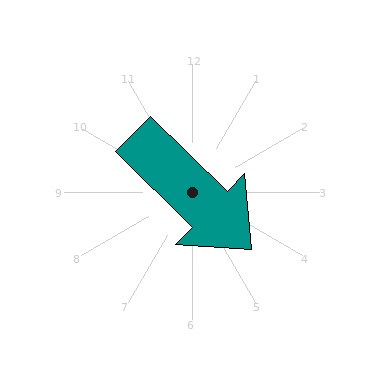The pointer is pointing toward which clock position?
Roughly 4 o'clock.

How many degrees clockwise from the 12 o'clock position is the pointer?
Approximately 134 degrees.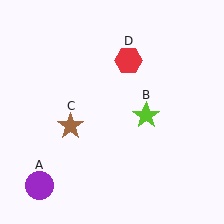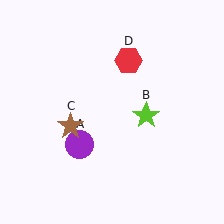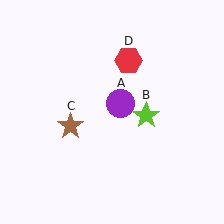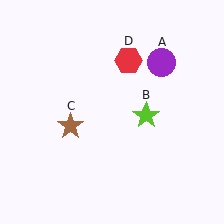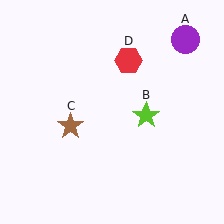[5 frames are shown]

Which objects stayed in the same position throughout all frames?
Lime star (object B) and brown star (object C) and red hexagon (object D) remained stationary.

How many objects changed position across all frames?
1 object changed position: purple circle (object A).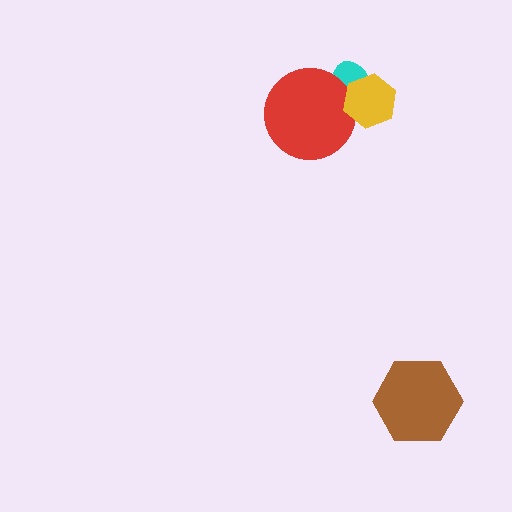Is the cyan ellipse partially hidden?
Yes, it is partially covered by another shape.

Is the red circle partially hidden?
Yes, it is partially covered by another shape.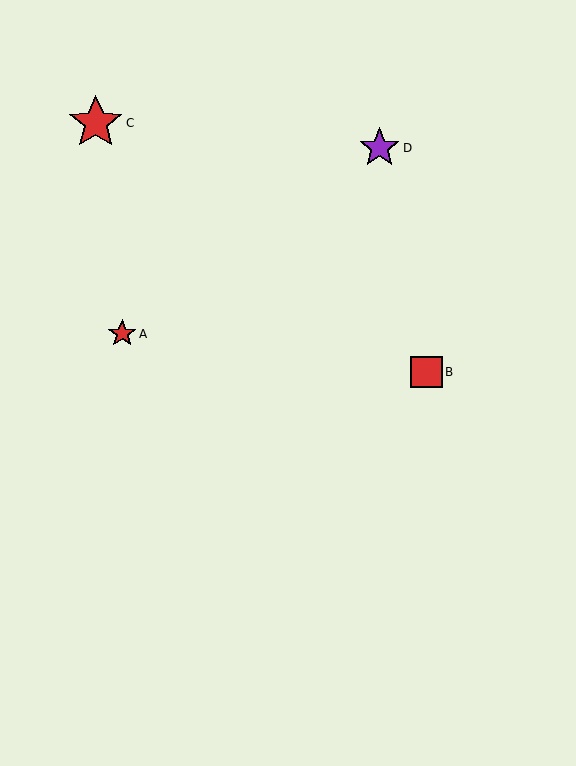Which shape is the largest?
The red star (labeled C) is the largest.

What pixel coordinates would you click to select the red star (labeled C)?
Click at (96, 123) to select the red star C.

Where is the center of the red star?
The center of the red star is at (122, 334).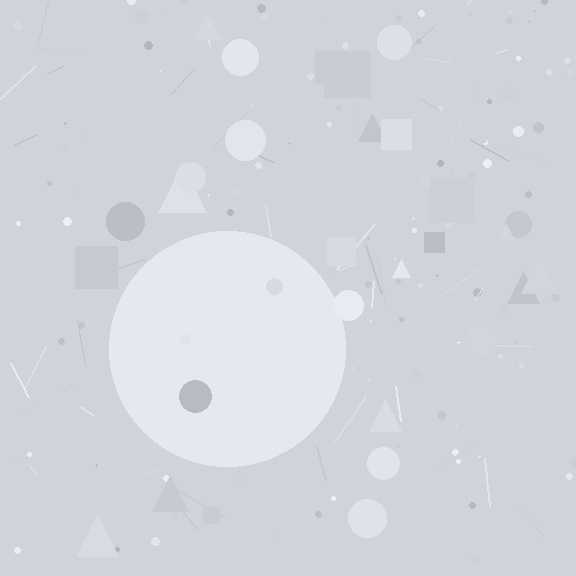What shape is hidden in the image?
A circle is hidden in the image.